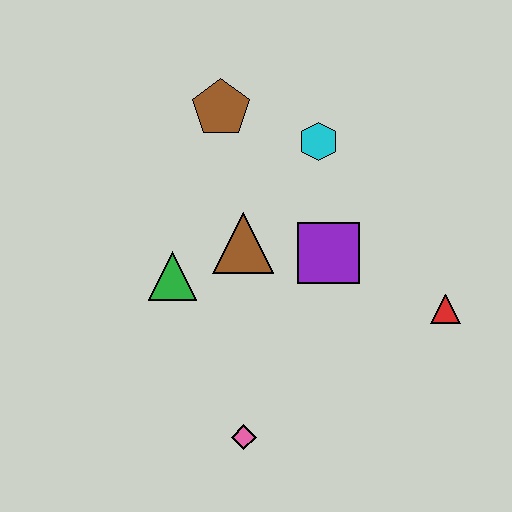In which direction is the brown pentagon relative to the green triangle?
The brown pentagon is above the green triangle.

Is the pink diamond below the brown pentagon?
Yes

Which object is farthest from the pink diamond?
The brown pentagon is farthest from the pink diamond.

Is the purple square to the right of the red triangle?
No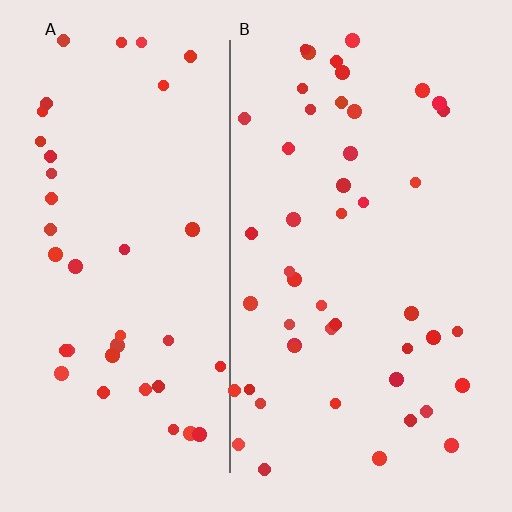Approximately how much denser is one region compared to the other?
Approximately 1.2× — region B over region A.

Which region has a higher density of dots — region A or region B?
B (the right).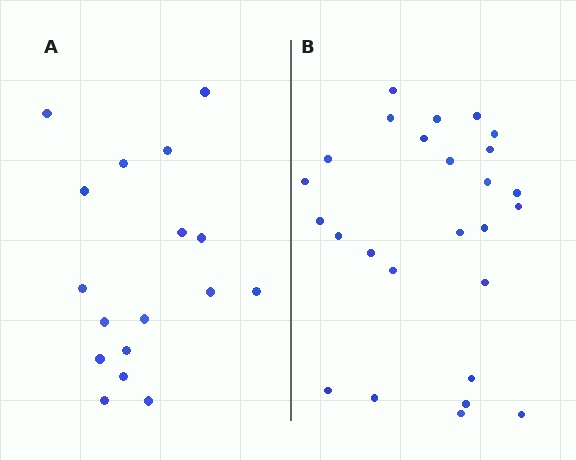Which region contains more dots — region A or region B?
Region B (the right region) has more dots.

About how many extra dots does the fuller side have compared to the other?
Region B has roughly 8 or so more dots than region A.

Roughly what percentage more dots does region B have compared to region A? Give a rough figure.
About 55% more.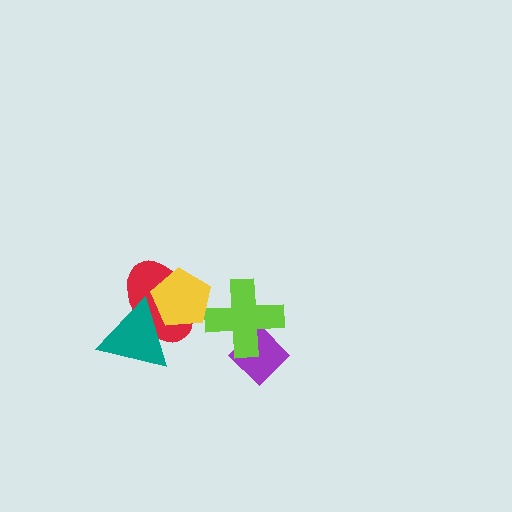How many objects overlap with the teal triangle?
2 objects overlap with the teal triangle.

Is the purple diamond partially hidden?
Yes, it is partially covered by another shape.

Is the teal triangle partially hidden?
Yes, it is partially covered by another shape.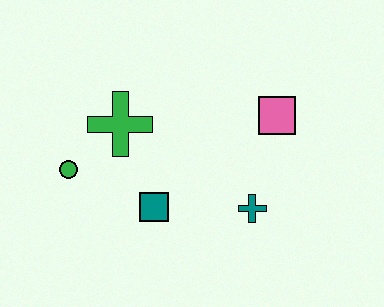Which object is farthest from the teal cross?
The green circle is farthest from the teal cross.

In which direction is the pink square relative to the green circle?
The pink square is to the right of the green circle.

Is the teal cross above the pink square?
No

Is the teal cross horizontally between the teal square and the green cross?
No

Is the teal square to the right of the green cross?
Yes